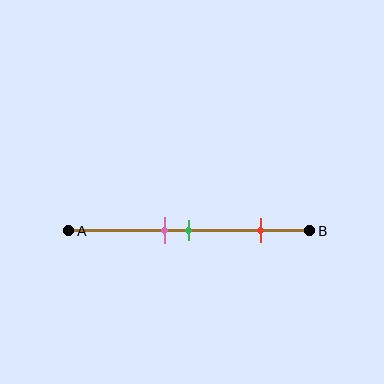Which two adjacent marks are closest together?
The pink and green marks are the closest adjacent pair.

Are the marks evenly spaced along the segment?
No, the marks are not evenly spaced.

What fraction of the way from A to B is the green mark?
The green mark is approximately 50% (0.5) of the way from A to B.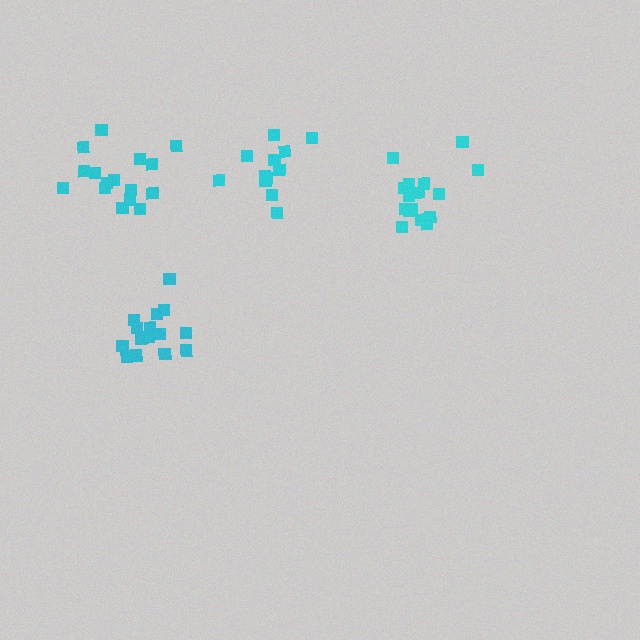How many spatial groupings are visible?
There are 4 spatial groupings.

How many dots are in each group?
Group 1: 16 dots, Group 2: 12 dots, Group 3: 16 dots, Group 4: 16 dots (60 total).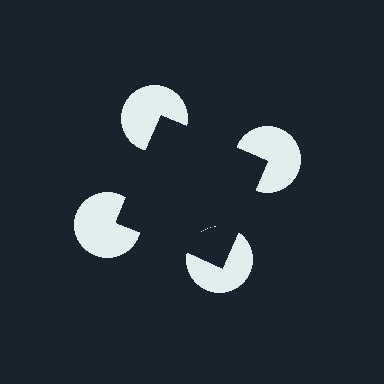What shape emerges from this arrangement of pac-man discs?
An illusory square — its edges are inferred from the aligned wedge cuts in the pac-man discs, not physically drawn.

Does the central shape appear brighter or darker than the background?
It typically appears slightly darker than the background, even though no actual brightness change is drawn.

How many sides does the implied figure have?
4 sides.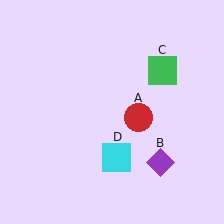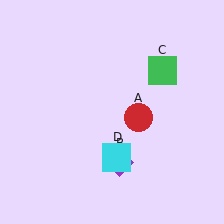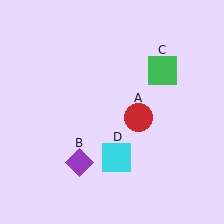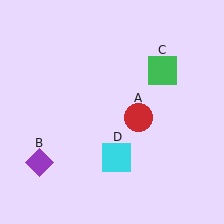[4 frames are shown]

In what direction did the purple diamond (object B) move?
The purple diamond (object B) moved left.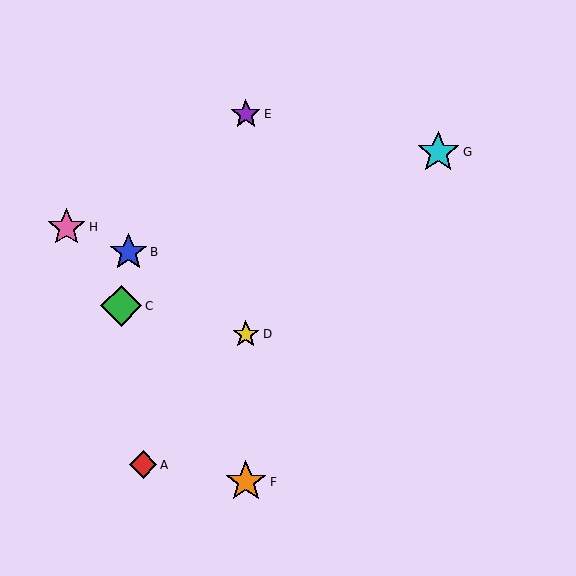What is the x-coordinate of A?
Object A is at x≈143.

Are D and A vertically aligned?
No, D is at x≈246 and A is at x≈143.